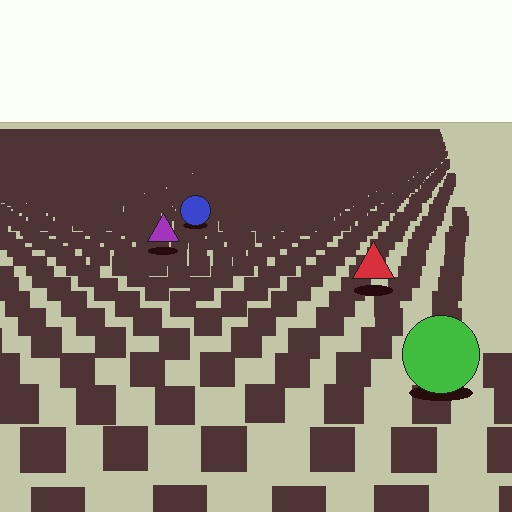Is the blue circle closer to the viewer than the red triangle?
No. The red triangle is closer — you can tell from the texture gradient: the ground texture is coarser near it.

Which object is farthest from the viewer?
The blue circle is farthest from the viewer. It appears smaller and the ground texture around it is denser.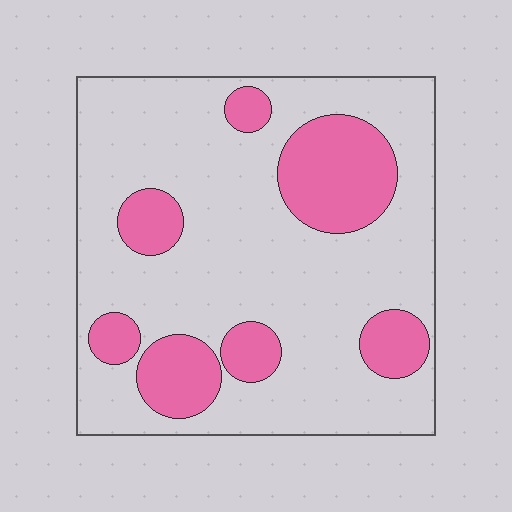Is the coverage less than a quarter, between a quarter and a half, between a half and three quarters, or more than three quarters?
Less than a quarter.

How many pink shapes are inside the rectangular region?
7.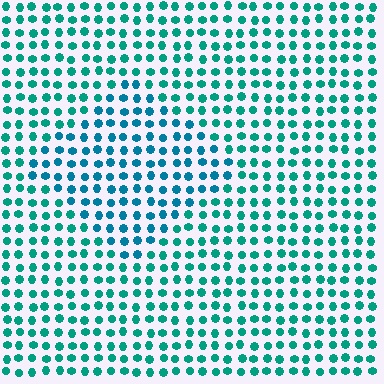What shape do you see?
I see a diamond.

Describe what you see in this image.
The image is filled with small teal elements in a uniform arrangement. A diamond-shaped region is visible where the elements are tinted to a slightly different hue, forming a subtle color boundary.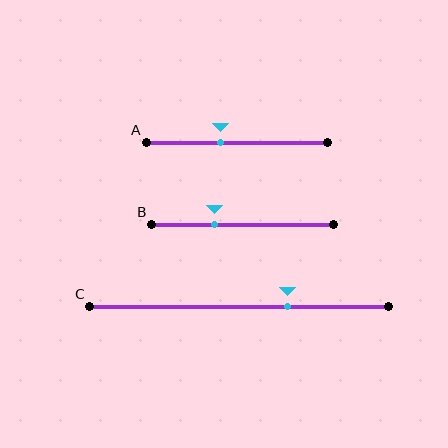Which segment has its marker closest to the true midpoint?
Segment A has its marker closest to the true midpoint.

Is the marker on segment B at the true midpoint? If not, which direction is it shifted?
No, the marker on segment B is shifted to the left by about 15% of the segment length.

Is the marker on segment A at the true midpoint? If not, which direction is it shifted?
No, the marker on segment A is shifted to the left by about 9% of the segment length.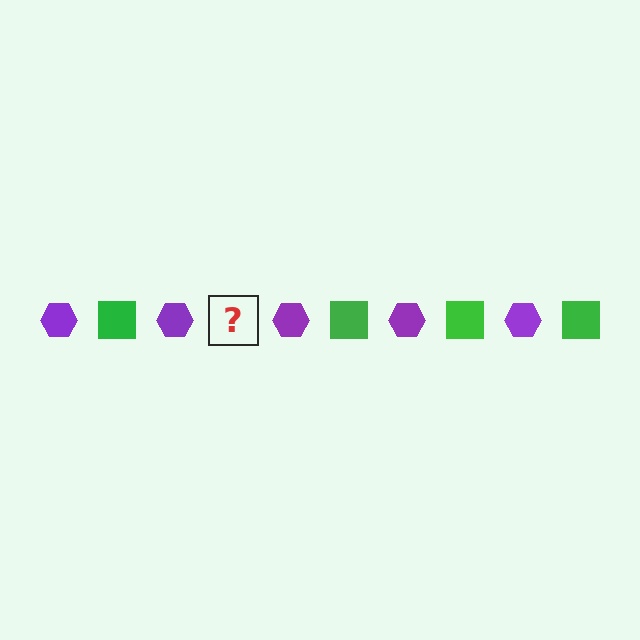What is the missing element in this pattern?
The missing element is a green square.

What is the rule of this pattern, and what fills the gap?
The rule is that the pattern alternates between purple hexagon and green square. The gap should be filled with a green square.